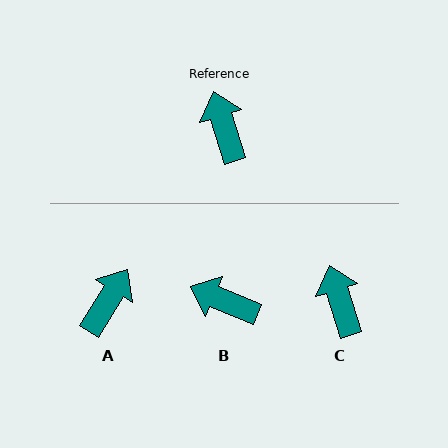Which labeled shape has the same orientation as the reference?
C.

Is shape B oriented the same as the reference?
No, it is off by about 49 degrees.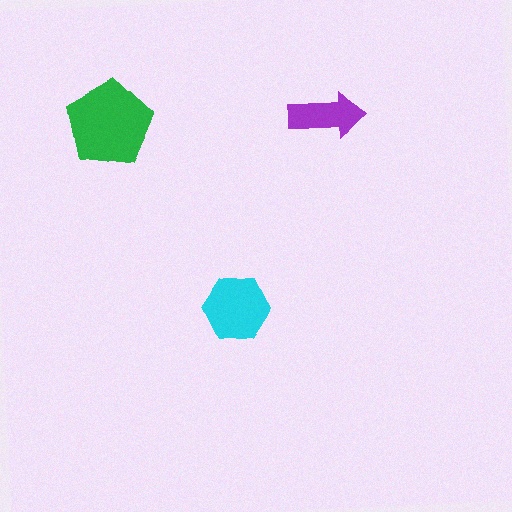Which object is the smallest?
The purple arrow.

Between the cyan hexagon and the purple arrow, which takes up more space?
The cyan hexagon.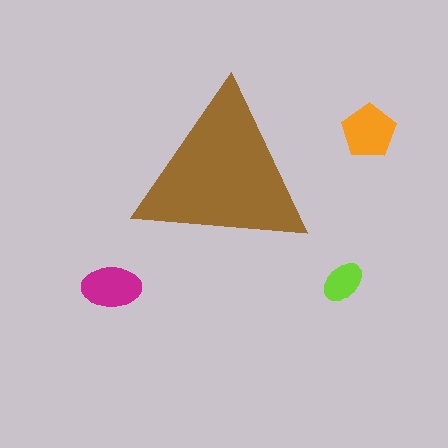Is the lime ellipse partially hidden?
No, the lime ellipse is fully visible.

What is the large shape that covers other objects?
A brown triangle.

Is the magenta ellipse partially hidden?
No, the magenta ellipse is fully visible.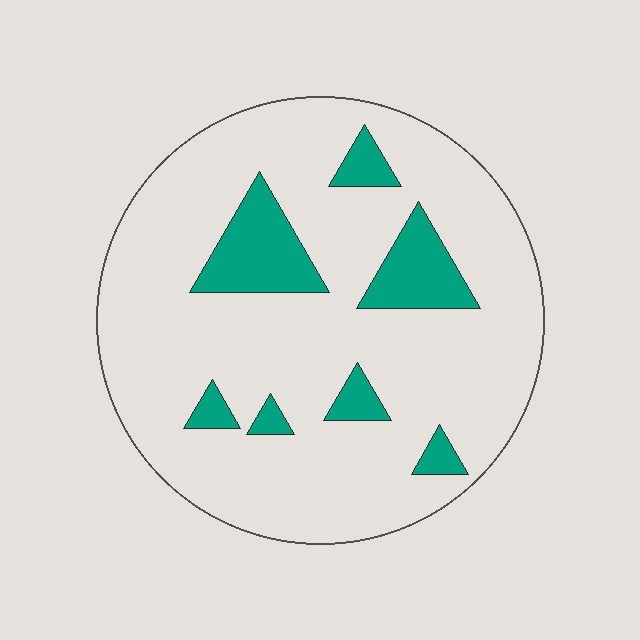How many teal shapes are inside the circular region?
7.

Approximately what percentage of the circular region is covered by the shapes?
Approximately 15%.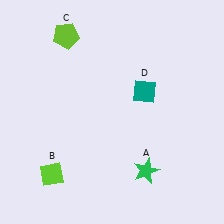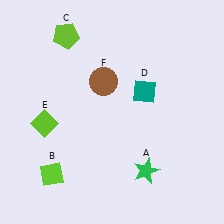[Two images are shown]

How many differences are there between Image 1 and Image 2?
There are 2 differences between the two images.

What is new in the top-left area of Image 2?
A brown circle (F) was added in the top-left area of Image 2.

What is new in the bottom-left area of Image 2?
A lime diamond (E) was added in the bottom-left area of Image 2.